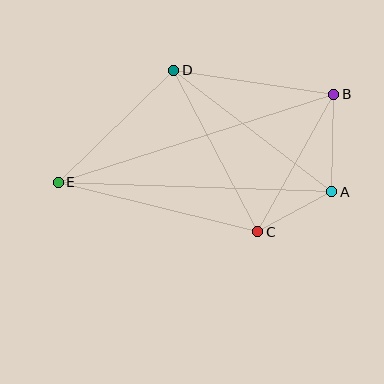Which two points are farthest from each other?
Points B and E are farthest from each other.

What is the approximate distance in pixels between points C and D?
The distance between C and D is approximately 182 pixels.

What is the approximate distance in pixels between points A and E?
The distance between A and E is approximately 273 pixels.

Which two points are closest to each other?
Points A and C are closest to each other.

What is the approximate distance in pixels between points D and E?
The distance between D and E is approximately 161 pixels.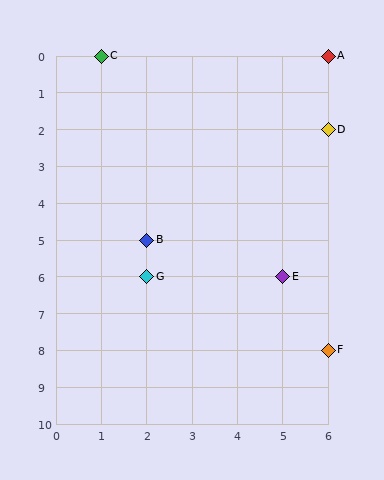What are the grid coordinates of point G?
Point G is at grid coordinates (2, 6).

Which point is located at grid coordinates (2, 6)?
Point G is at (2, 6).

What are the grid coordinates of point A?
Point A is at grid coordinates (6, 0).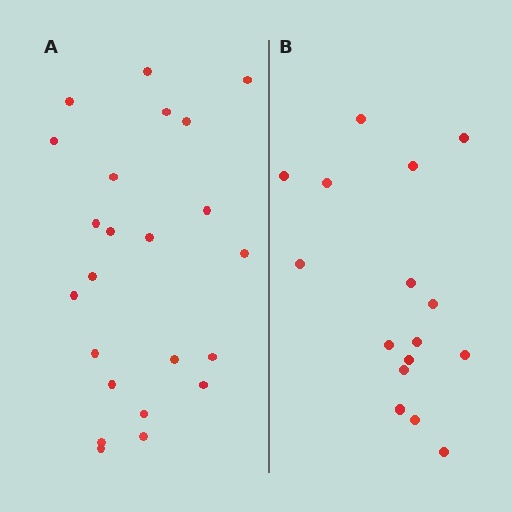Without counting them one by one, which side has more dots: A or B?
Region A (the left region) has more dots.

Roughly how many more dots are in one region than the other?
Region A has roughly 8 or so more dots than region B.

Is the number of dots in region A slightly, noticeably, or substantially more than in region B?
Region A has noticeably more, but not dramatically so. The ratio is roughly 1.4 to 1.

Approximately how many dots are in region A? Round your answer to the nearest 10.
About 20 dots. (The exact count is 23, which rounds to 20.)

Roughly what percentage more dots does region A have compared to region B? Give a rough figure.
About 45% more.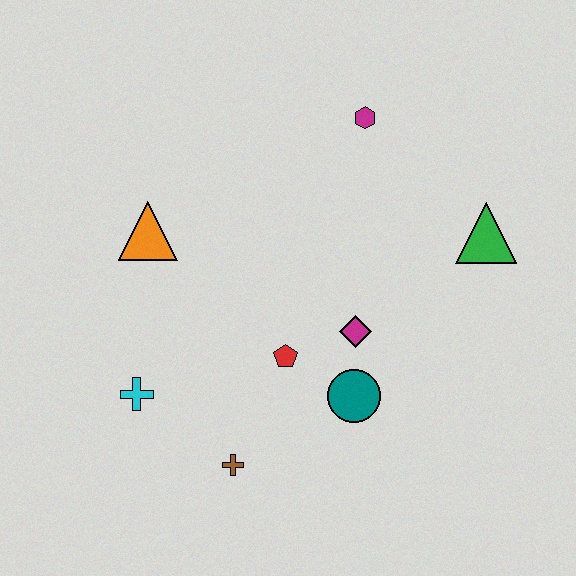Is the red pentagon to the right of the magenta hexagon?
No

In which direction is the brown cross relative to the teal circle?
The brown cross is to the left of the teal circle.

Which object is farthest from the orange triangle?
The green triangle is farthest from the orange triangle.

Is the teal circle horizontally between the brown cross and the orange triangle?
No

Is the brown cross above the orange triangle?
No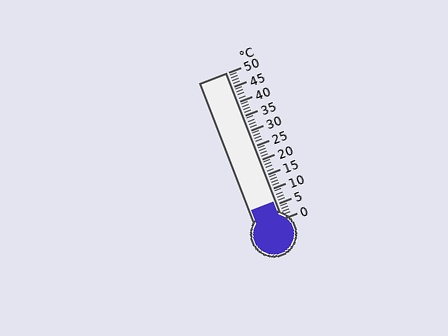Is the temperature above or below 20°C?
The temperature is below 20°C.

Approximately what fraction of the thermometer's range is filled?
The thermometer is filled to approximately 10% of its range.